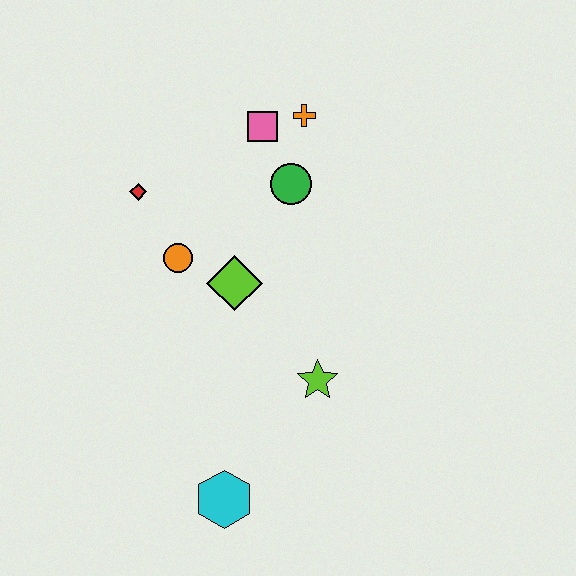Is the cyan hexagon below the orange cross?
Yes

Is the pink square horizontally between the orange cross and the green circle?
No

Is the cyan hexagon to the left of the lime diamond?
Yes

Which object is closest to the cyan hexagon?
The lime star is closest to the cyan hexagon.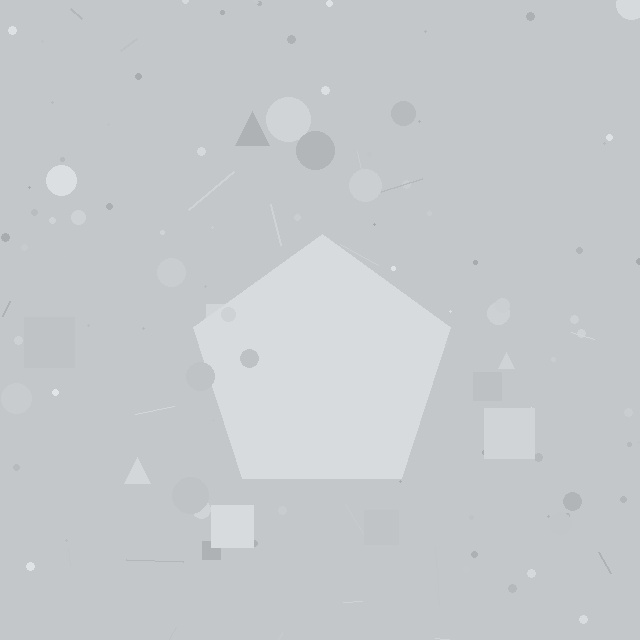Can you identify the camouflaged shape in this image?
The camouflaged shape is a pentagon.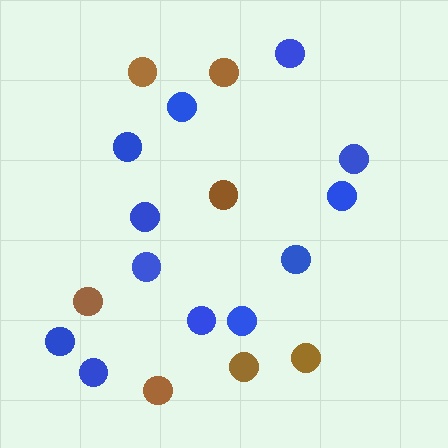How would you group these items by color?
There are 2 groups: one group of brown circles (7) and one group of blue circles (12).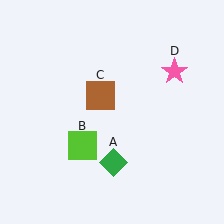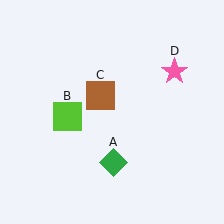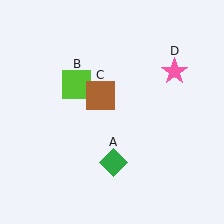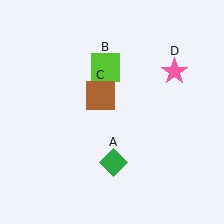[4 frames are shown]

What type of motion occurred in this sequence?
The lime square (object B) rotated clockwise around the center of the scene.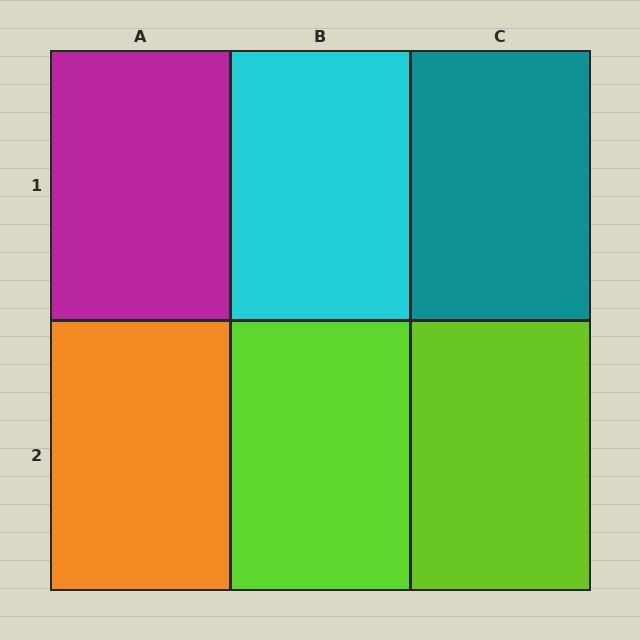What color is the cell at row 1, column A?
Magenta.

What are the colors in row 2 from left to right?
Orange, lime, lime.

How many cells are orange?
1 cell is orange.